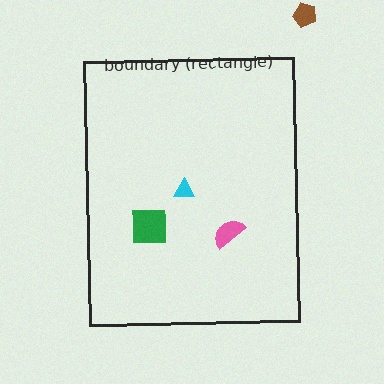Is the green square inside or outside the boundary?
Inside.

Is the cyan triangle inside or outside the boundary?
Inside.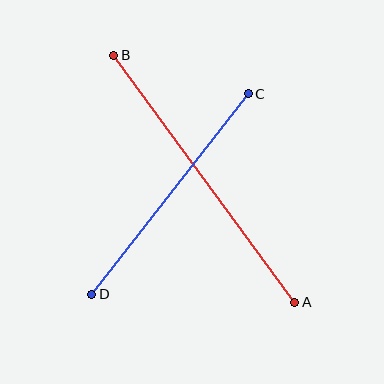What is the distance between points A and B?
The distance is approximately 307 pixels.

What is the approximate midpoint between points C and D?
The midpoint is at approximately (170, 194) pixels.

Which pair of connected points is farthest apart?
Points A and B are farthest apart.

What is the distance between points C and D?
The distance is approximately 254 pixels.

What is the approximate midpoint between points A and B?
The midpoint is at approximately (204, 179) pixels.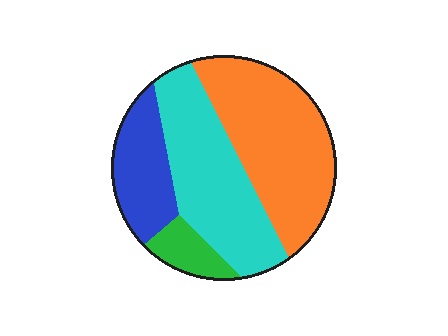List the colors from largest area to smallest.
From largest to smallest: orange, cyan, blue, green.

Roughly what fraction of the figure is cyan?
Cyan takes up about one third (1/3) of the figure.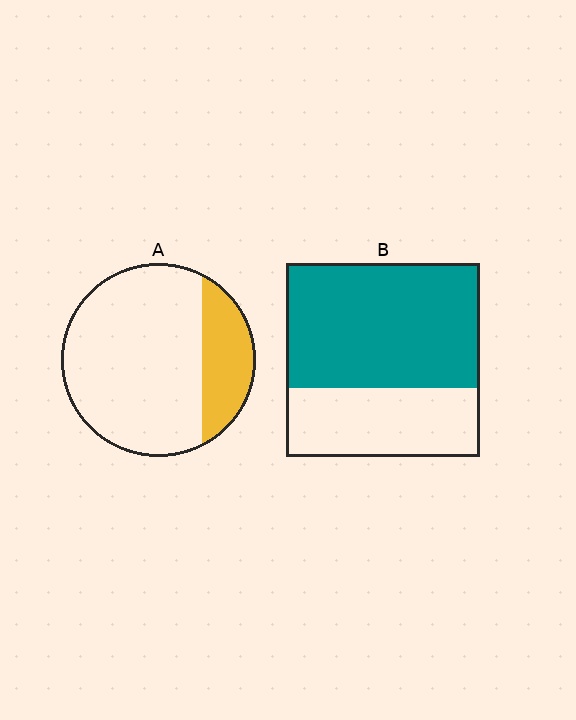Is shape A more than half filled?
No.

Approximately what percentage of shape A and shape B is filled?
A is approximately 25% and B is approximately 65%.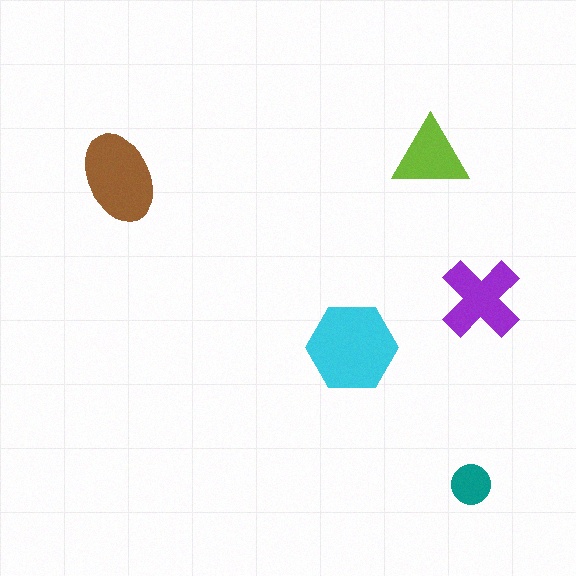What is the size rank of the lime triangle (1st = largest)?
4th.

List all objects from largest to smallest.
The cyan hexagon, the brown ellipse, the purple cross, the lime triangle, the teal circle.